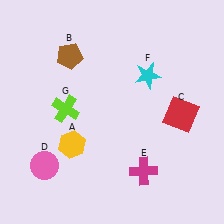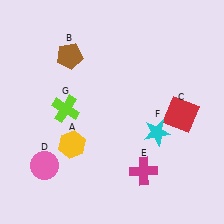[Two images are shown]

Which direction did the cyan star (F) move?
The cyan star (F) moved down.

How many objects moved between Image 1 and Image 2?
1 object moved between the two images.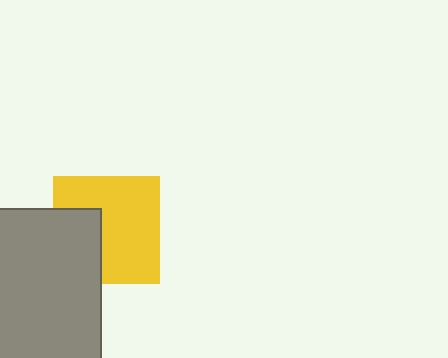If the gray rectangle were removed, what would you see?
You would see the complete yellow square.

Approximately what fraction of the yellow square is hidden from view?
Roughly 32% of the yellow square is hidden behind the gray rectangle.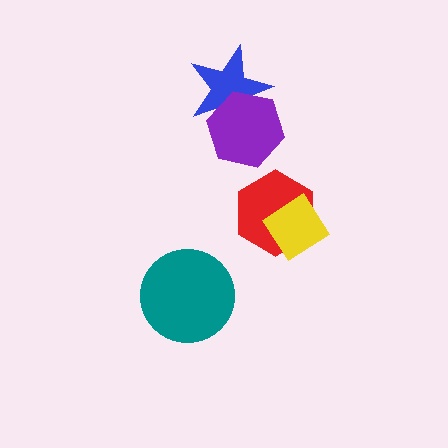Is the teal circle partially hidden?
No, no other shape covers it.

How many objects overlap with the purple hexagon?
1 object overlaps with the purple hexagon.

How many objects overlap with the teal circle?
0 objects overlap with the teal circle.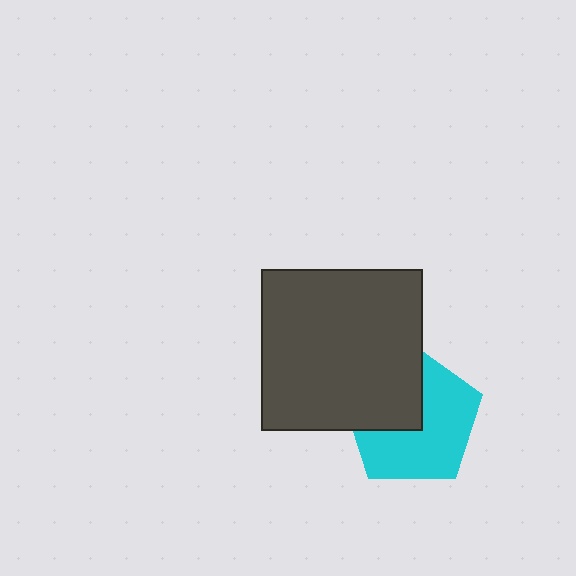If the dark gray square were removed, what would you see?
You would see the complete cyan pentagon.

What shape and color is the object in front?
The object in front is a dark gray square.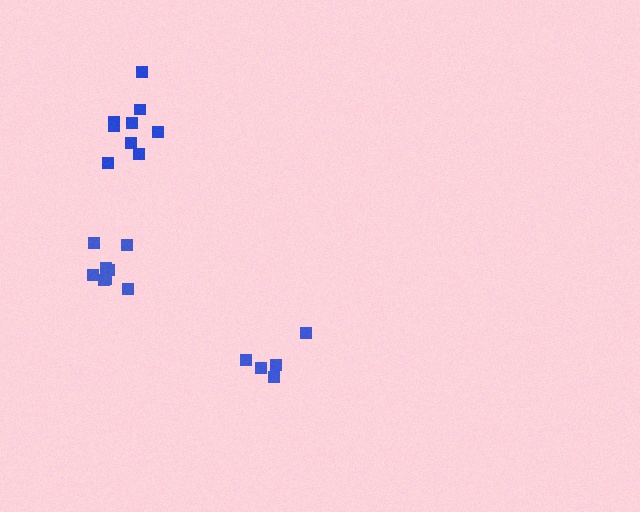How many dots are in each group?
Group 1: 5 dots, Group 2: 9 dots, Group 3: 8 dots (22 total).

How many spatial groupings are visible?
There are 3 spatial groupings.